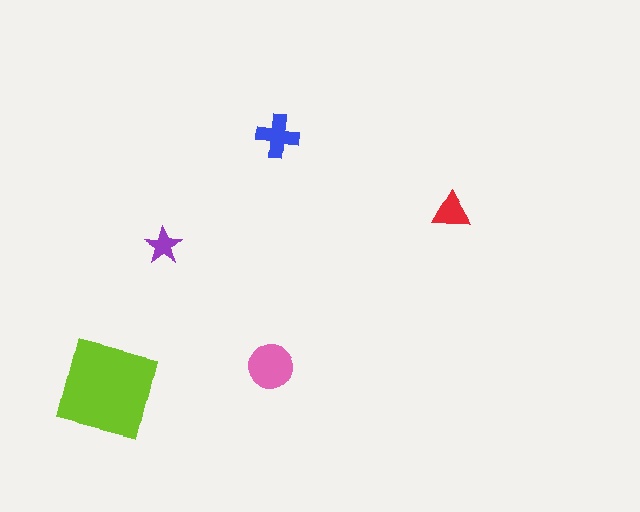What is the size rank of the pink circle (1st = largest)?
2nd.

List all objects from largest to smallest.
The lime square, the pink circle, the blue cross, the red triangle, the purple star.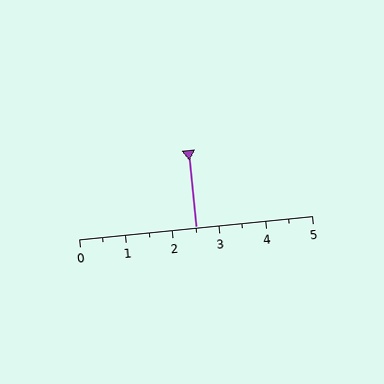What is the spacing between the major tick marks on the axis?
The major ticks are spaced 1 apart.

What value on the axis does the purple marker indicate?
The marker indicates approximately 2.5.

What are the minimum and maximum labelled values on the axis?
The axis runs from 0 to 5.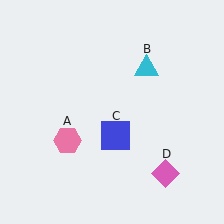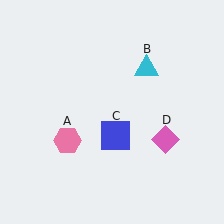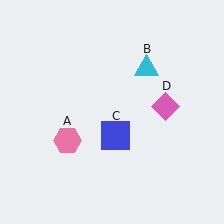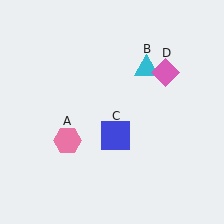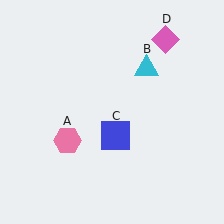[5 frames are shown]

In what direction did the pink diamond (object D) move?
The pink diamond (object D) moved up.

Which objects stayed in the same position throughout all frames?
Pink hexagon (object A) and cyan triangle (object B) and blue square (object C) remained stationary.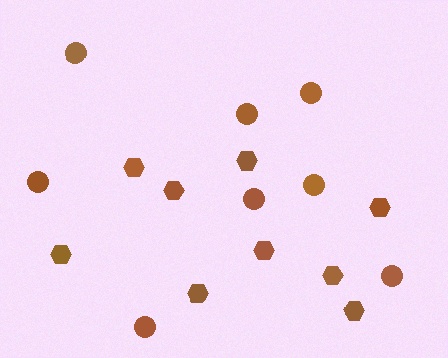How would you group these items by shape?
There are 2 groups: one group of circles (8) and one group of hexagons (9).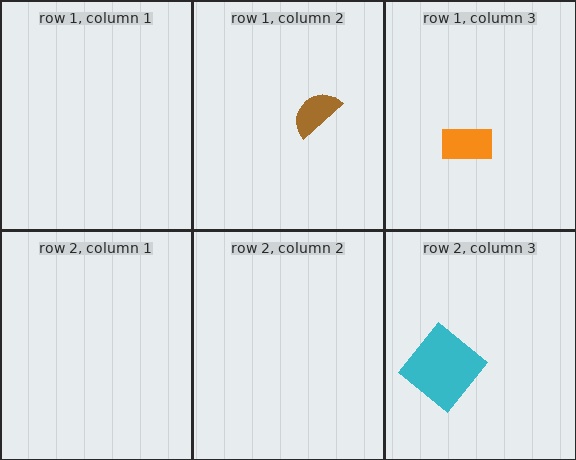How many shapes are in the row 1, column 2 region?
1.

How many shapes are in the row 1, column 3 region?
1.